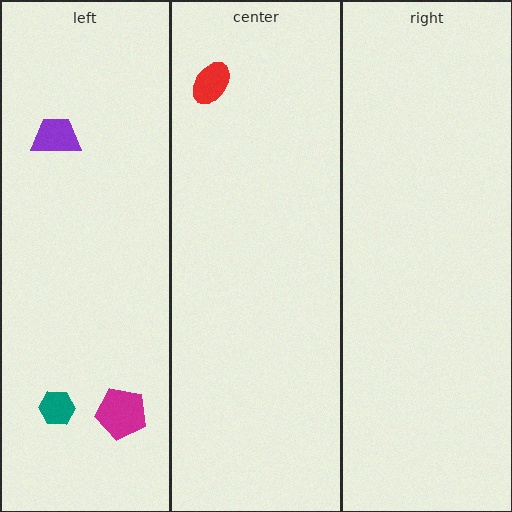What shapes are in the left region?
The purple trapezoid, the magenta pentagon, the teal hexagon.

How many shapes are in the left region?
3.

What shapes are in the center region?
The red ellipse.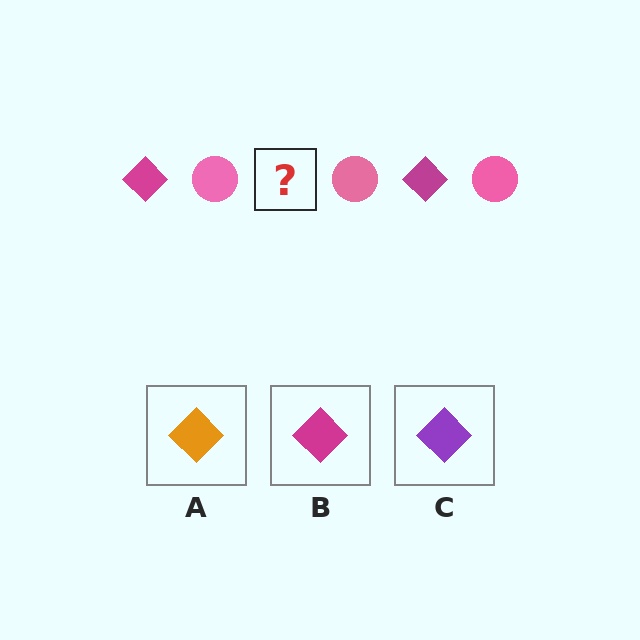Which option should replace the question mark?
Option B.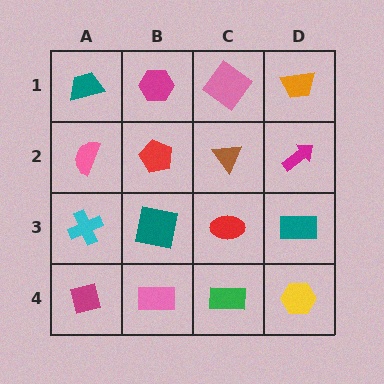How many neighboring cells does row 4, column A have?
2.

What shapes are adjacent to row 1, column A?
A pink semicircle (row 2, column A), a magenta hexagon (row 1, column B).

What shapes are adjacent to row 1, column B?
A red pentagon (row 2, column B), a teal trapezoid (row 1, column A), a pink diamond (row 1, column C).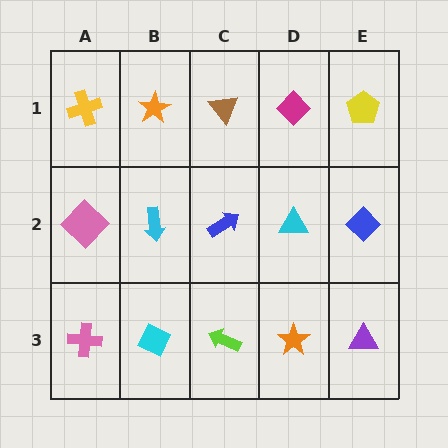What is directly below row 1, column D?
A cyan triangle.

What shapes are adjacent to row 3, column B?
A cyan arrow (row 2, column B), a pink cross (row 3, column A), a lime arrow (row 3, column C).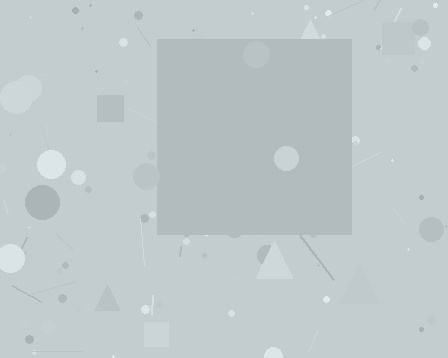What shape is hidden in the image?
A square is hidden in the image.